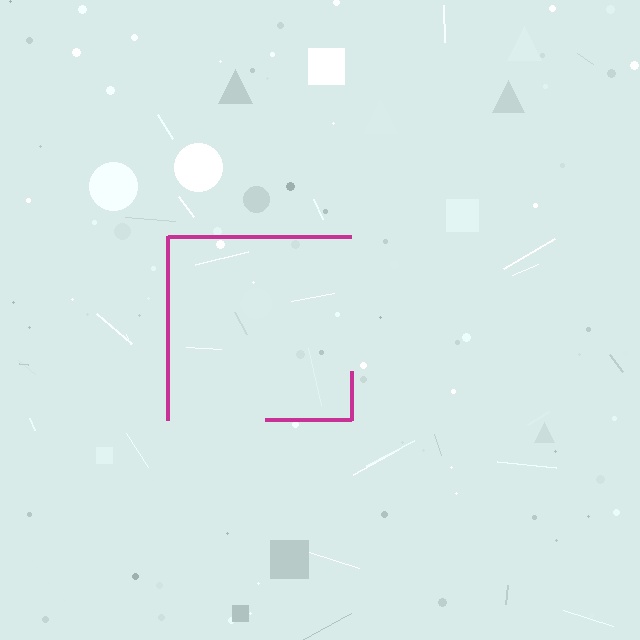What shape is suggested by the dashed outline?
The dashed outline suggests a square.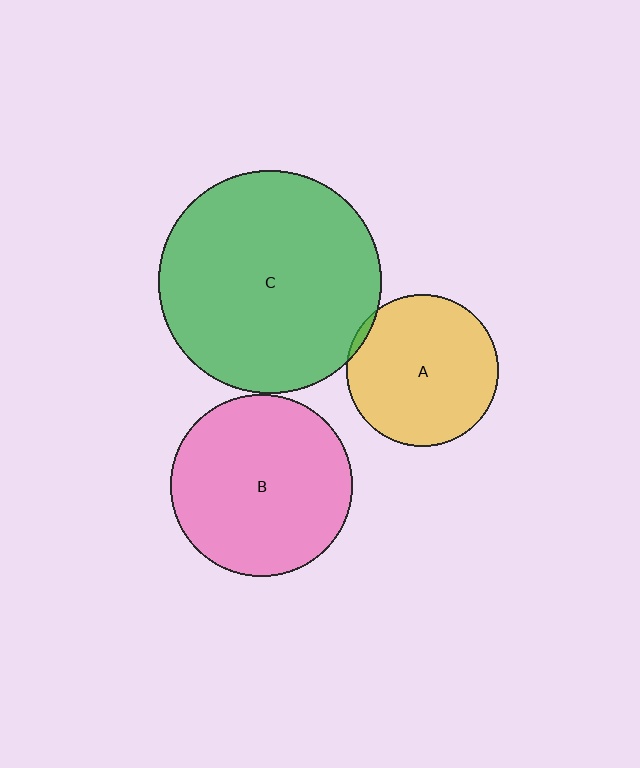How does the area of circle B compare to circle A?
Approximately 1.4 times.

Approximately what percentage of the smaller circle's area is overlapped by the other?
Approximately 5%.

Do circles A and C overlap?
Yes.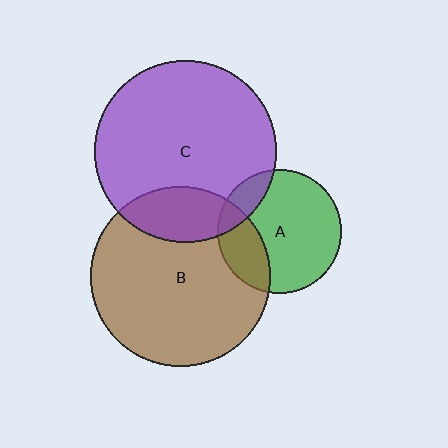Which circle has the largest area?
Circle C (purple).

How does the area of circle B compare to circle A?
Approximately 2.1 times.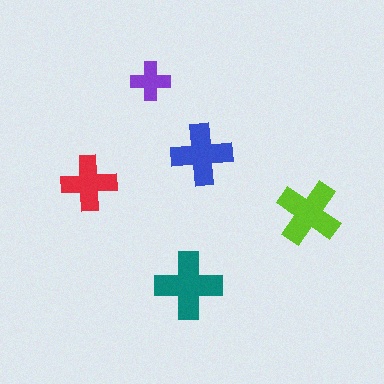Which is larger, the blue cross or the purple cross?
The blue one.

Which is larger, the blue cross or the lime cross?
The lime one.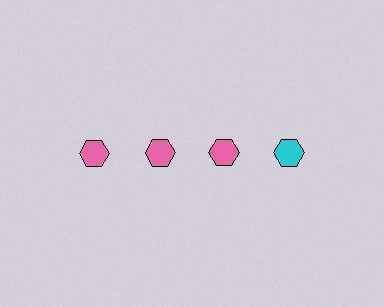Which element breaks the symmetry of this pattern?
The cyan hexagon in the top row, second from right column breaks the symmetry. All other shapes are pink hexagons.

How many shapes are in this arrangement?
There are 4 shapes arranged in a grid pattern.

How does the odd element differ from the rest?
It has a different color: cyan instead of pink.